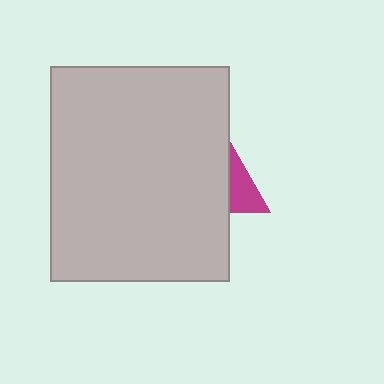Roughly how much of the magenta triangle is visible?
A small part of it is visible (roughly 31%).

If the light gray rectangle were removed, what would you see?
You would see the complete magenta triangle.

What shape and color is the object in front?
The object in front is a light gray rectangle.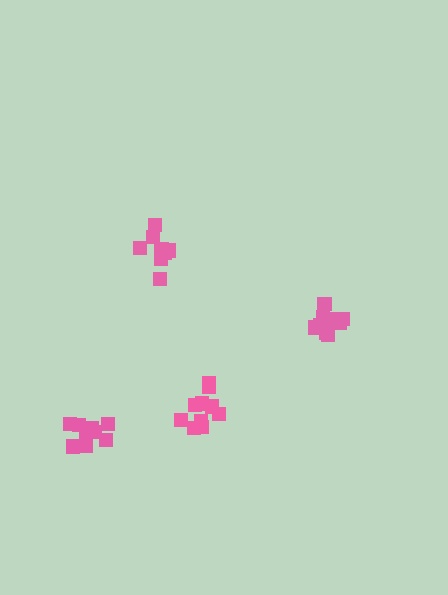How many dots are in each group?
Group 1: 10 dots, Group 2: 11 dots, Group 3: 8 dots, Group 4: 10 dots (39 total).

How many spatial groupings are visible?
There are 4 spatial groupings.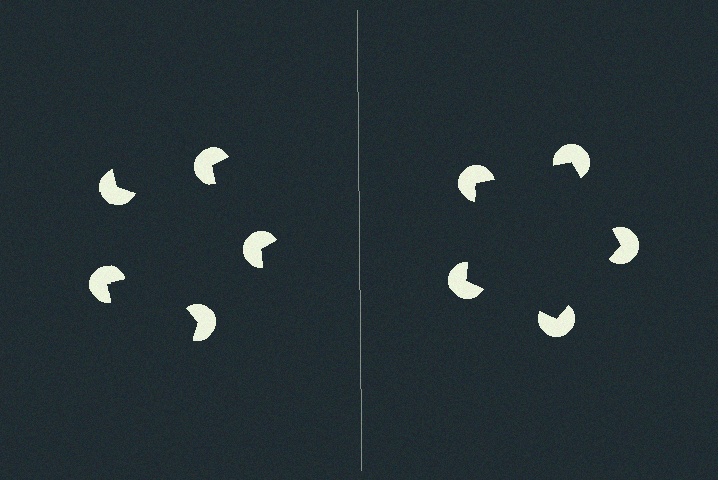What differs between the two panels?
The pac-man discs are positioned identically on both sides; only the wedge orientations differ. On the right they align to a pentagon; on the left they are misaligned.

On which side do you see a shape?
An illusory pentagon appears on the right side. On the left side the wedge cuts are rotated, so no coherent shape forms.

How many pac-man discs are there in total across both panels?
10 — 5 on each side.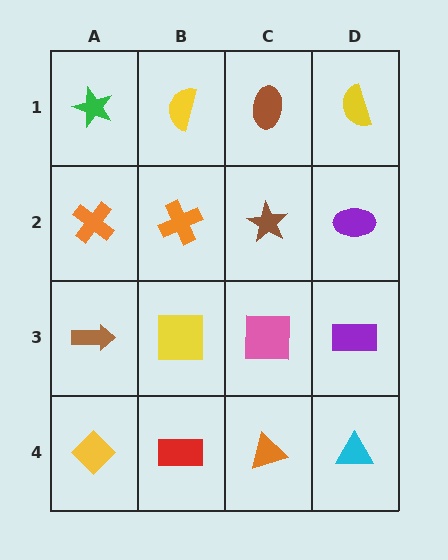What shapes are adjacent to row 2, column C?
A brown ellipse (row 1, column C), a pink square (row 3, column C), an orange cross (row 2, column B), a purple ellipse (row 2, column D).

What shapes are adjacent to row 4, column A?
A brown arrow (row 3, column A), a red rectangle (row 4, column B).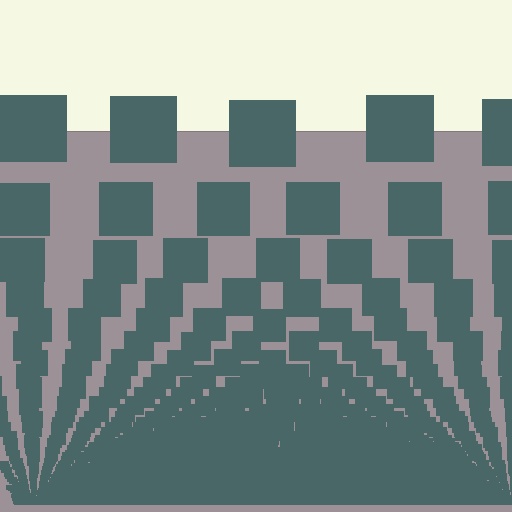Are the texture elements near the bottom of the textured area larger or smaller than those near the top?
Smaller. The gradient is inverted — elements near the bottom are smaller and denser.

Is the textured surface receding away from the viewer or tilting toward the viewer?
The surface appears to tilt toward the viewer. Texture elements get larger and sparser toward the top.